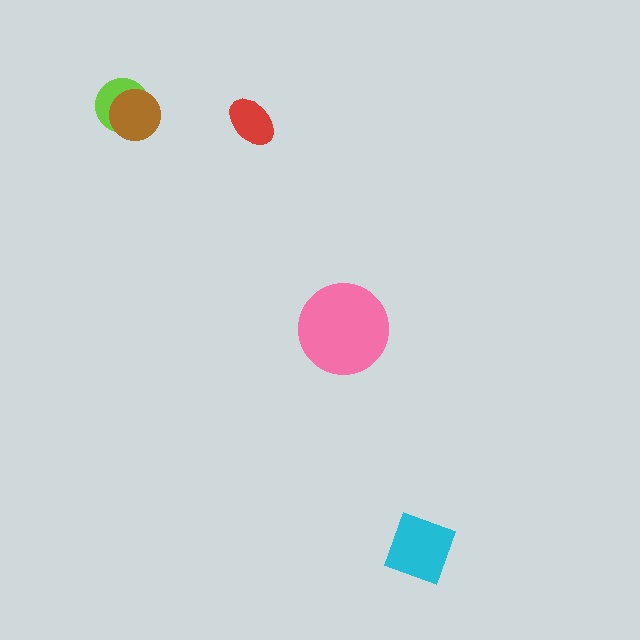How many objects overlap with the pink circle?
0 objects overlap with the pink circle.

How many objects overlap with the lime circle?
1 object overlaps with the lime circle.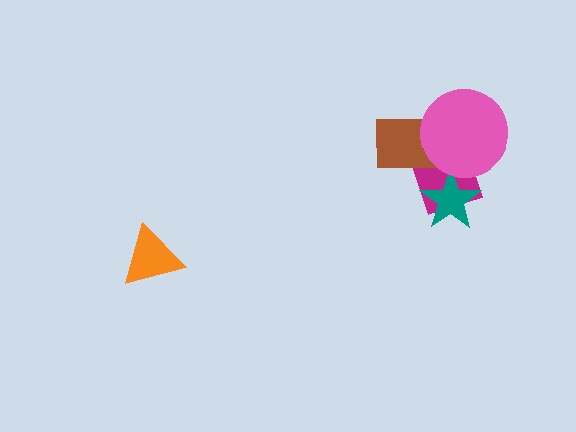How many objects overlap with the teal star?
2 objects overlap with the teal star.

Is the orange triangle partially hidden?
No, no other shape covers it.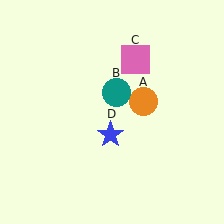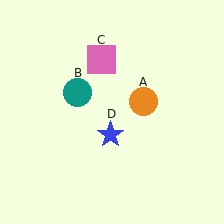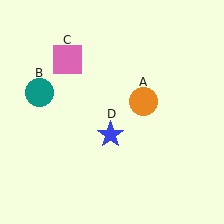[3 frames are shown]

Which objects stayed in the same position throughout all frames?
Orange circle (object A) and blue star (object D) remained stationary.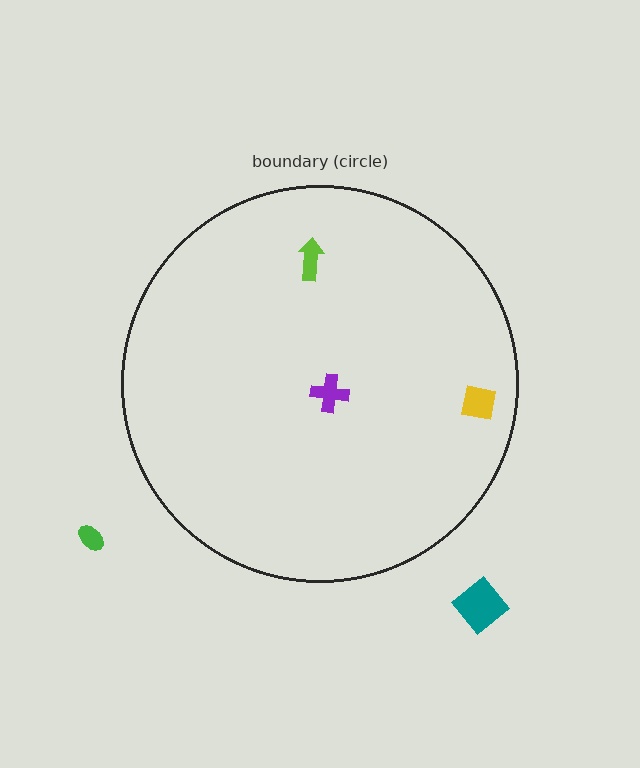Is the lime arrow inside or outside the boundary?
Inside.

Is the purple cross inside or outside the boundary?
Inside.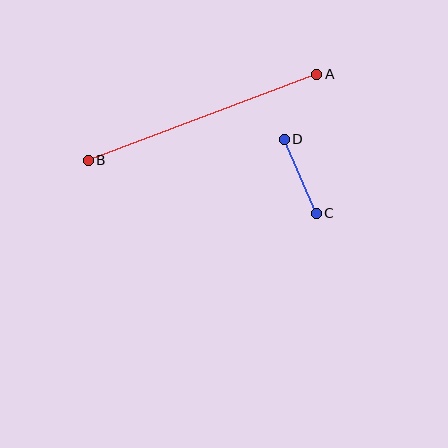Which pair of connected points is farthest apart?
Points A and B are farthest apart.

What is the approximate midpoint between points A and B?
The midpoint is at approximately (203, 117) pixels.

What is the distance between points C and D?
The distance is approximately 81 pixels.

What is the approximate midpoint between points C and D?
The midpoint is at approximately (300, 176) pixels.